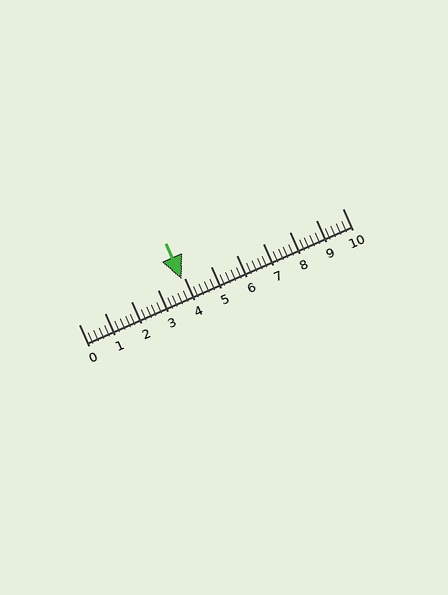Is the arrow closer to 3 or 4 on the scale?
The arrow is closer to 4.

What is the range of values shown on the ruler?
The ruler shows values from 0 to 10.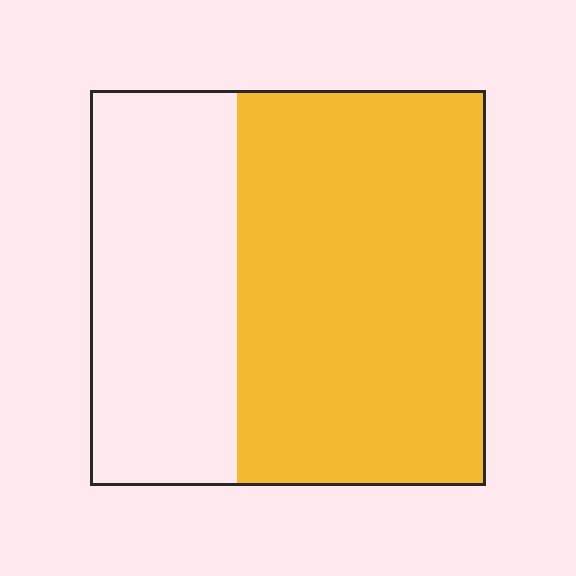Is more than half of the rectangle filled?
Yes.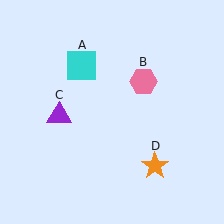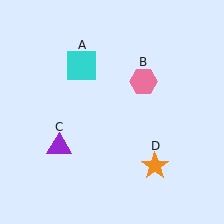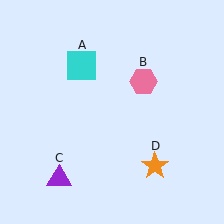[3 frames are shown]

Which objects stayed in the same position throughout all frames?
Cyan square (object A) and pink hexagon (object B) and orange star (object D) remained stationary.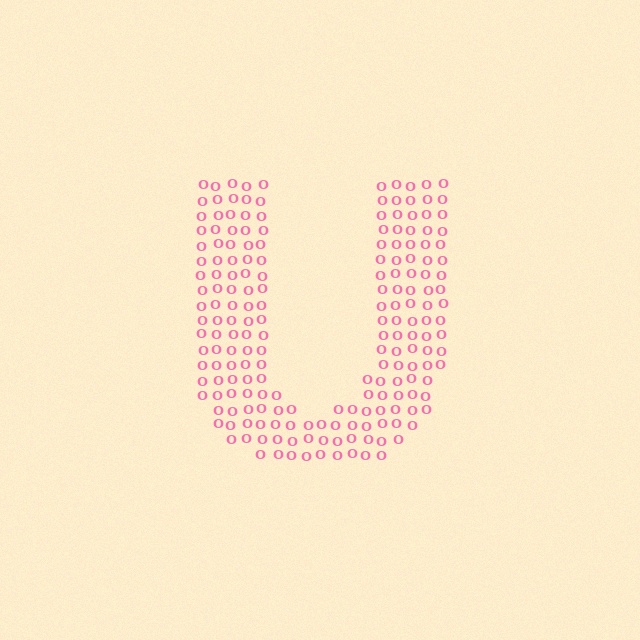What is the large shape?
The large shape is the letter U.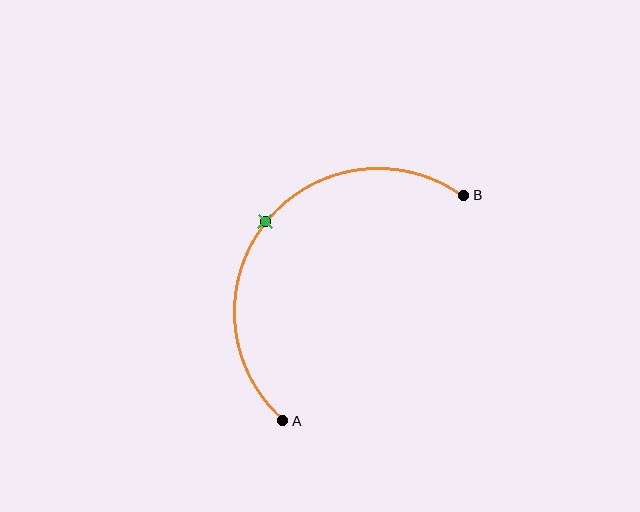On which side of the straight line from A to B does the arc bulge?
The arc bulges above and to the left of the straight line connecting A and B.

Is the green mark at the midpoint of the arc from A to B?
Yes. The green mark lies on the arc at equal arc-length from both A and B — it is the arc midpoint.